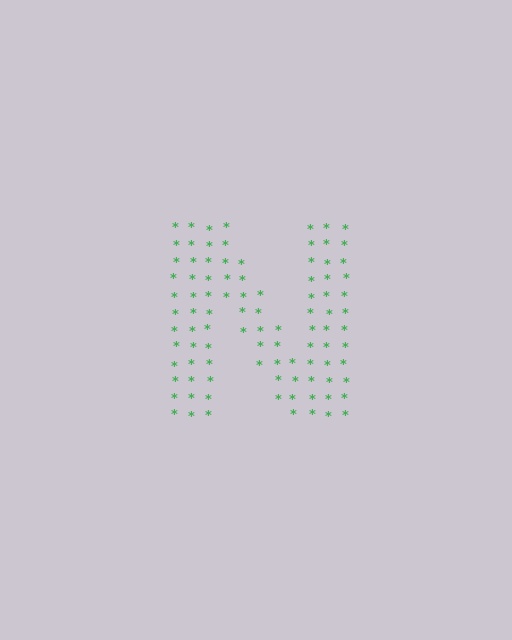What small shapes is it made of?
It is made of small asterisks.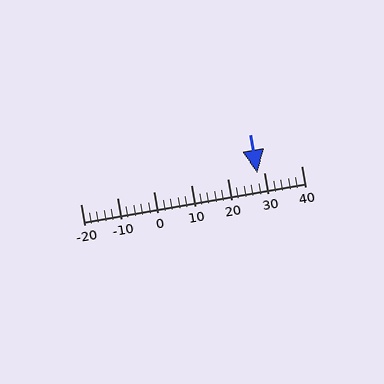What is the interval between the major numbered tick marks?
The major tick marks are spaced 10 units apart.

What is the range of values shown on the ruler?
The ruler shows values from -20 to 40.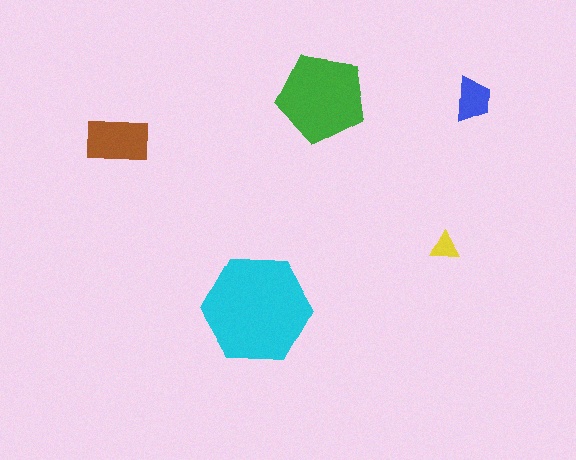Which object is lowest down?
The cyan hexagon is bottommost.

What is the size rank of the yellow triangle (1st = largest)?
5th.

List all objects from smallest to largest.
The yellow triangle, the blue trapezoid, the brown rectangle, the green pentagon, the cyan hexagon.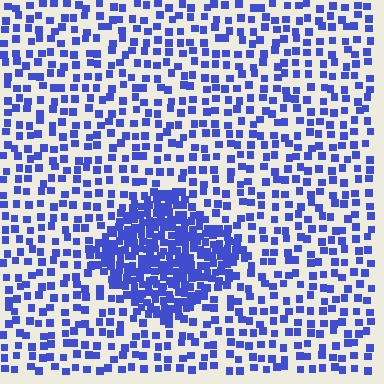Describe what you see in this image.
The image contains small blue elements arranged at two different densities. A diamond-shaped region is visible where the elements are more densely packed than the surrounding area.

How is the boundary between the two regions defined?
The boundary is defined by a change in element density (approximately 2.6x ratio). All elements are the same color, size, and shape.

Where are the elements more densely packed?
The elements are more densely packed inside the diamond boundary.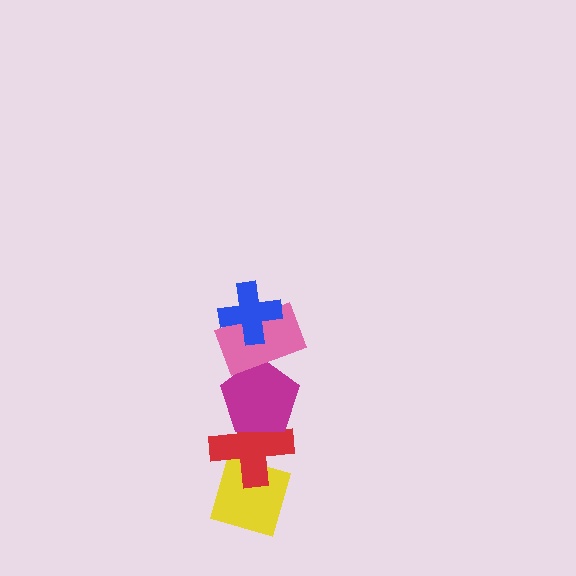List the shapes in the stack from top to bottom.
From top to bottom: the blue cross, the pink rectangle, the magenta pentagon, the red cross, the yellow diamond.